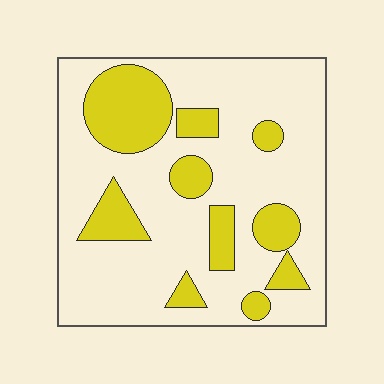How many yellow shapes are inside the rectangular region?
10.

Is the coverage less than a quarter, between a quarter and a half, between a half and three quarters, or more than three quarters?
Between a quarter and a half.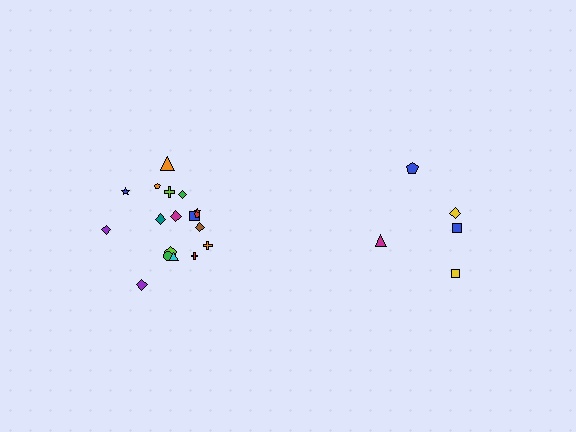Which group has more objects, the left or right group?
The left group.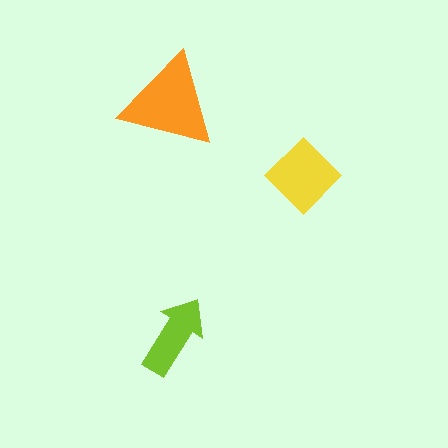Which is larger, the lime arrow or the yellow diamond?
The yellow diamond.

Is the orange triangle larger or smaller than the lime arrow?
Larger.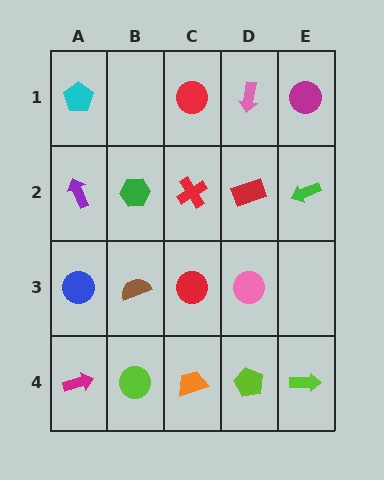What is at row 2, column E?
A green arrow.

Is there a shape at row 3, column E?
No, that cell is empty.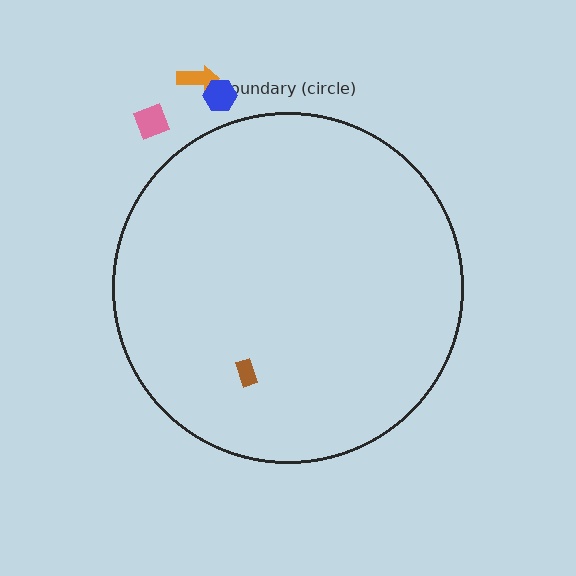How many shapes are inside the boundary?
1 inside, 3 outside.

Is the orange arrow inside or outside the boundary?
Outside.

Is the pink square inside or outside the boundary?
Outside.